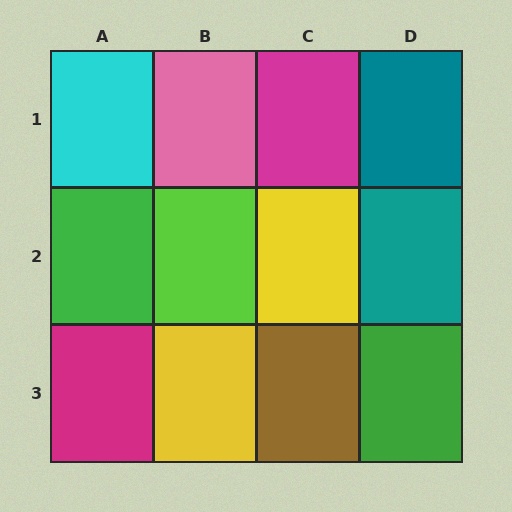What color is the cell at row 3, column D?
Green.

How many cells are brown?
1 cell is brown.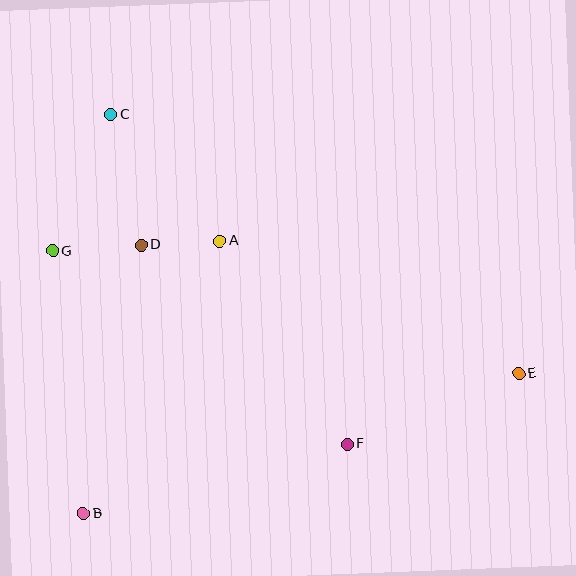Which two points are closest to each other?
Points A and D are closest to each other.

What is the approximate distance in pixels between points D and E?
The distance between D and E is approximately 398 pixels.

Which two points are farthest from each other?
Points C and E are farthest from each other.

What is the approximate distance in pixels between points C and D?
The distance between C and D is approximately 134 pixels.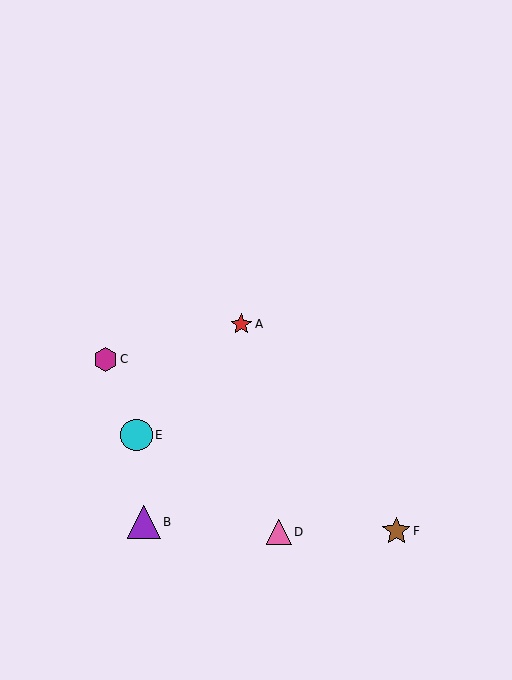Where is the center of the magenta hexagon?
The center of the magenta hexagon is at (105, 359).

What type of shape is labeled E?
Shape E is a cyan circle.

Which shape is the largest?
The purple triangle (labeled B) is the largest.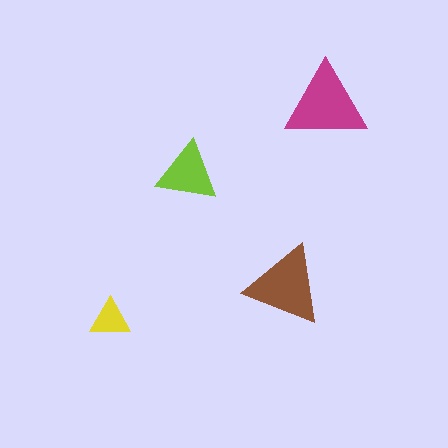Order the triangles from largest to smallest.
the magenta one, the brown one, the lime one, the yellow one.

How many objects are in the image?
There are 4 objects in the image.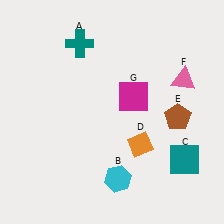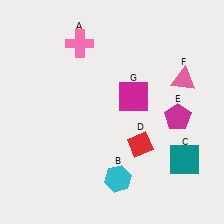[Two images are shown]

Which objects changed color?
A changed from teal to pink. D changed from orange to red. E changed from brown to magenta.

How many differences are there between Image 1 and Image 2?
There are 3 differences between the two images.